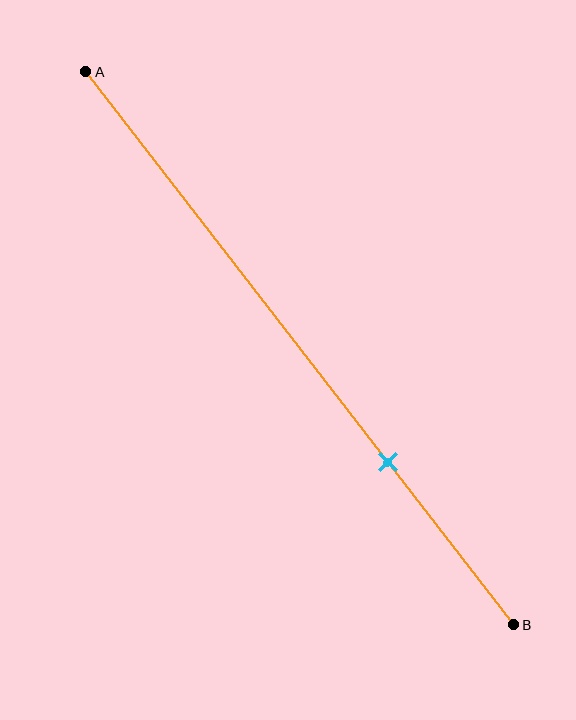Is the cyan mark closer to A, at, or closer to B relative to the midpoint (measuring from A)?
The cyan mark is closer to point B than the midpoint of segment AB.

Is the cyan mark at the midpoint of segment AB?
No, the mark is at about 70% from A, not at the 50% midpoint.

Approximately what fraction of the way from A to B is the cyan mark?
The cyan mark is approximately 70% of the way from A to B.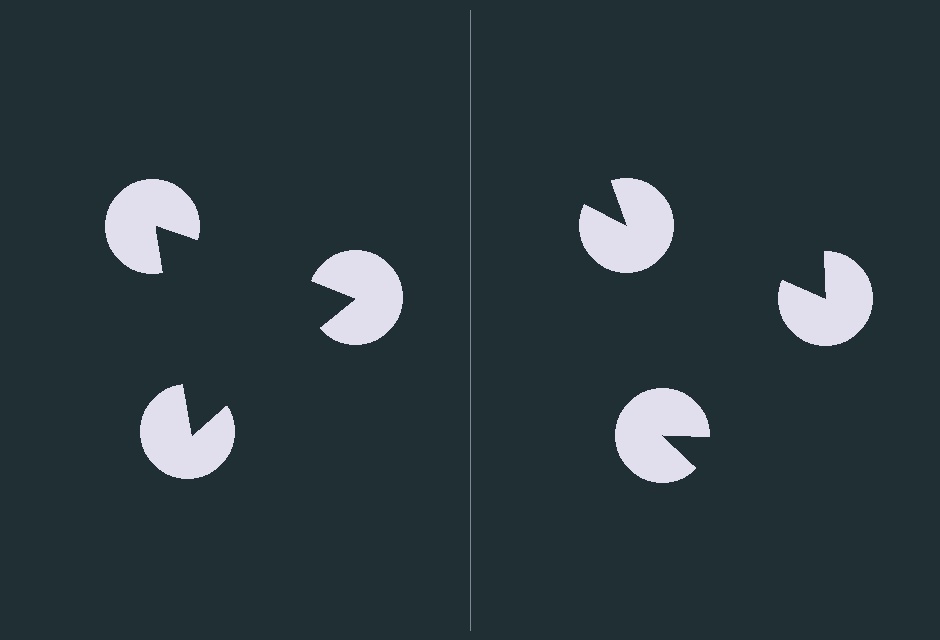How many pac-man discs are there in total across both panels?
6 — 3 on each side.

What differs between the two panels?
The pac-man discs are positioned identically on both sides; only the wedge orientations differ. On the left they align to a triangle; on the right they are misaligned.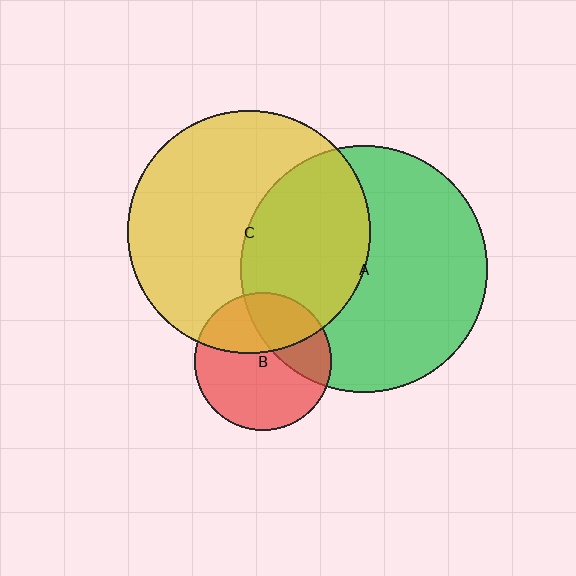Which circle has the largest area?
Circle A (green).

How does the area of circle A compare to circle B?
Approximately 3.2 times.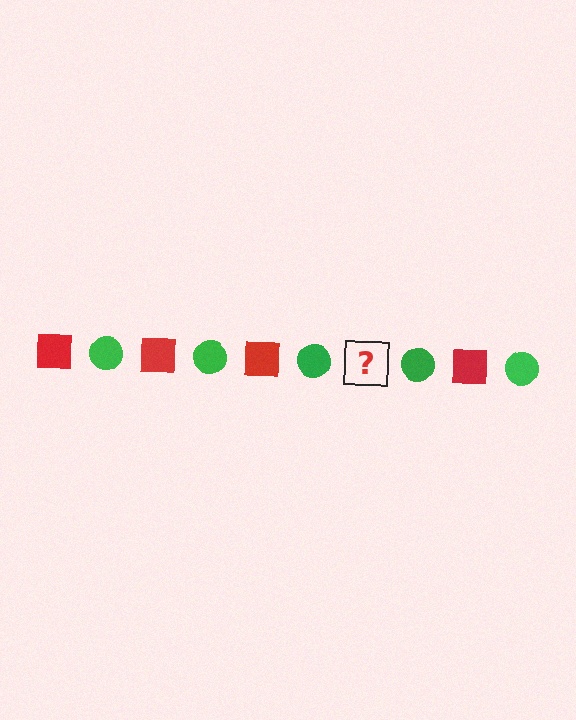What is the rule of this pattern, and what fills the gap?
The rule is that the pattern alternates between red square and green circle. The gap should be filled with a red square.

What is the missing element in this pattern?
The missing element is a red square.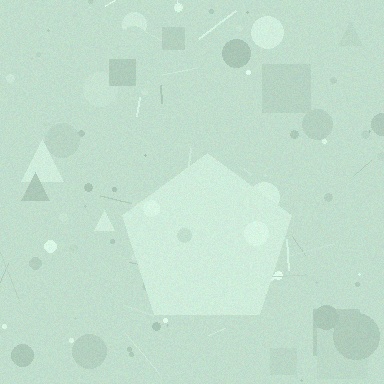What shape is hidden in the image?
A pentagon is hidden in the image.